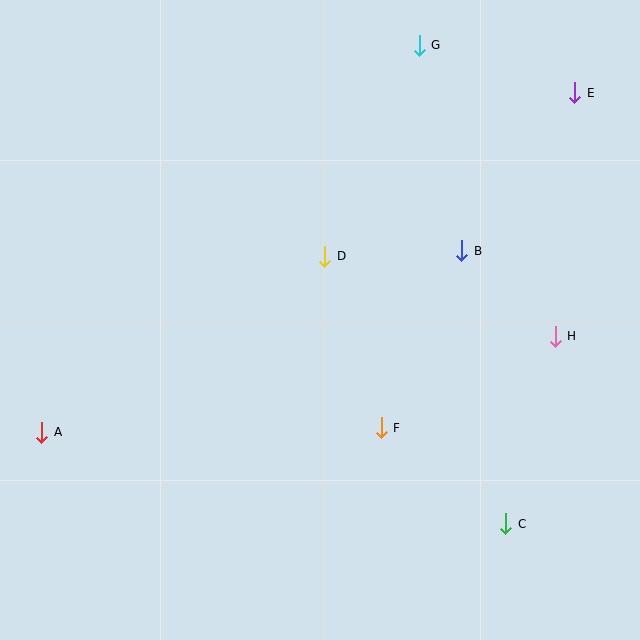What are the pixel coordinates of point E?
Point E is at (575, 93).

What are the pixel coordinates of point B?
Point B is at (462, 251).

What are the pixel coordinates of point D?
Point D is at (325, 256).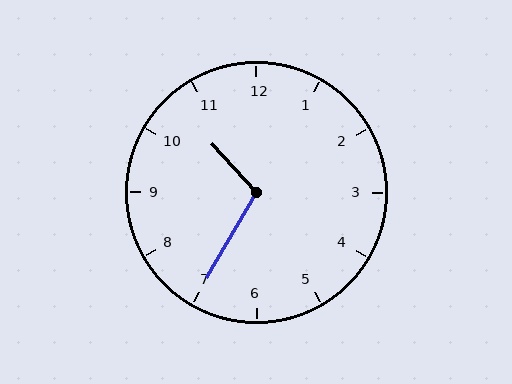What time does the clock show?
10:35.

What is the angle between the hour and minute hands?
Approximately 108 degrees.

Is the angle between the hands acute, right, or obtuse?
It is obtuse.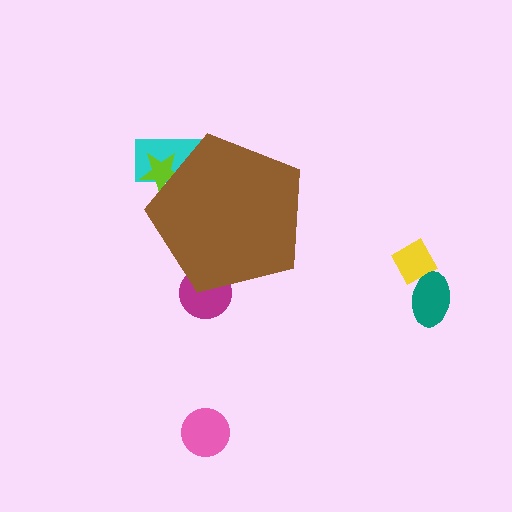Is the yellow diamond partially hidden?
No, the yellow diamond is fully visible.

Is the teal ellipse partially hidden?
No, the teal ellipse is fully visible.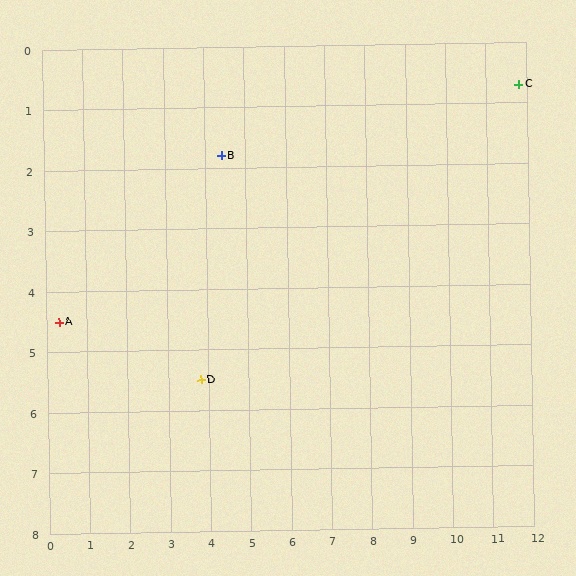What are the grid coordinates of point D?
Point D is at approximately (3.8, 5.5).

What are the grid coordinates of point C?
Point C is at approximately (11.8, 0.7).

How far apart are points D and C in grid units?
Points D and C are about 9.3 grid units apart.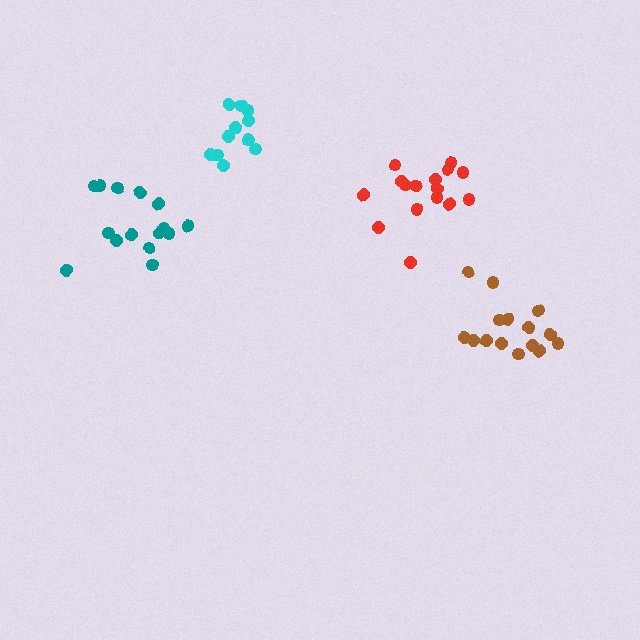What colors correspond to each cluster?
The clusters are colored: red, brown, teal, cyan.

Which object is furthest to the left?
The teal cluster is leftmost.